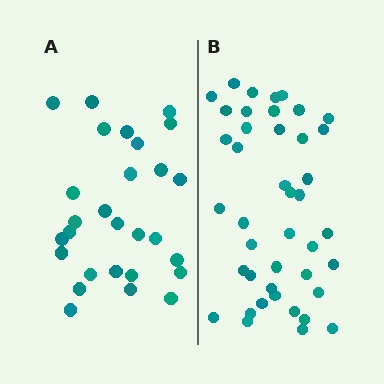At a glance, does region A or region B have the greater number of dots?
Region B (the right region) has more dots.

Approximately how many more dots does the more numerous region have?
Region B has approximately 15 more dots than region A.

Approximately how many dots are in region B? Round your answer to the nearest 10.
About 40 dots. (The exact count is 42, which rounds to 40.)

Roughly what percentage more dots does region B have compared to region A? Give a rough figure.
About 50% more.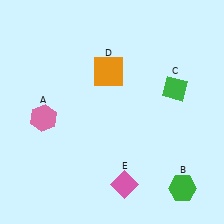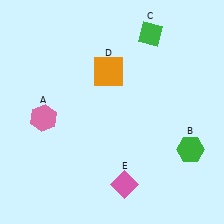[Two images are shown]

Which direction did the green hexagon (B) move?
The green hexagon (B) moved up.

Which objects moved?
The objects that moved are: the green hexagon (B), the green diamond (C).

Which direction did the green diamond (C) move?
The green diamond (C) moved up.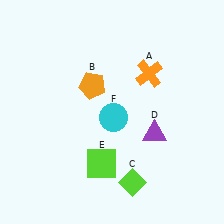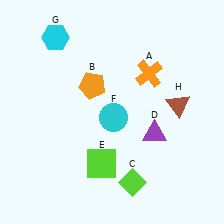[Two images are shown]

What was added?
A cyan hexagon (G), a brown triangle (H) were added in Image 2.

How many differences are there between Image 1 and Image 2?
There are 2 differences between the two images.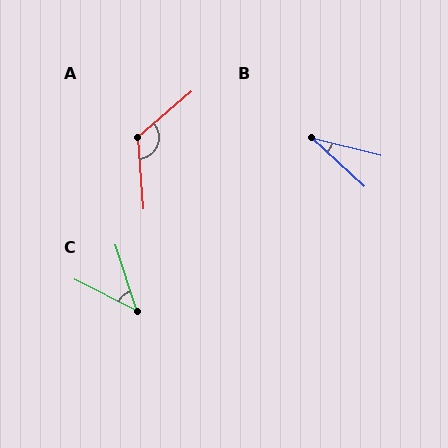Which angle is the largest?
A, at approximately 126 degrees.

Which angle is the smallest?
B, at approximately 28 degrees.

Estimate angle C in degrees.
Approximately 46 degrees.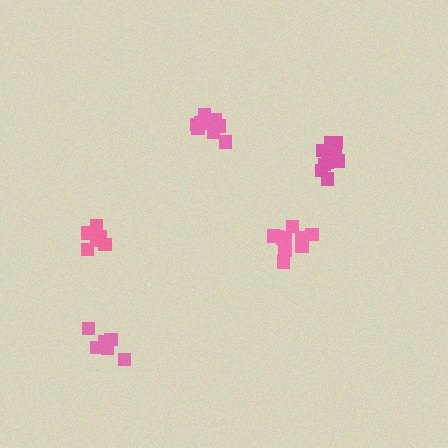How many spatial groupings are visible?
There are 5 spatial groupings.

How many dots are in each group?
Group 1: 11 dots, Group 2: 6 dots, Group 3: 11 dots, Group 4: 10 dots, Group 5: 6 dots (44 total).